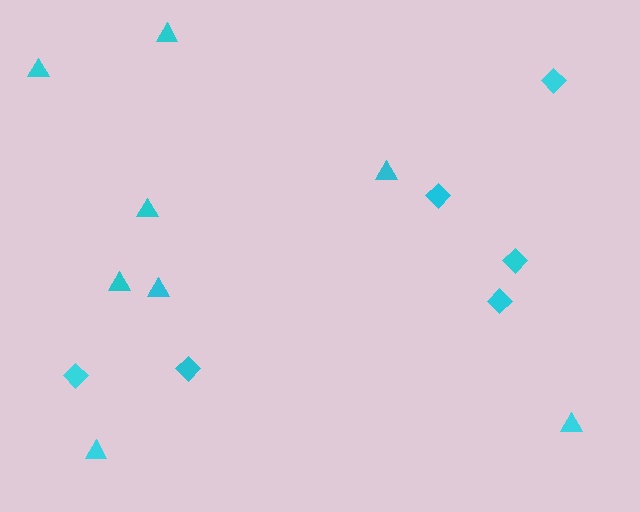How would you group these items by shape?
There are 2 groups: one group of diamonds (6) and one group of triangles (8).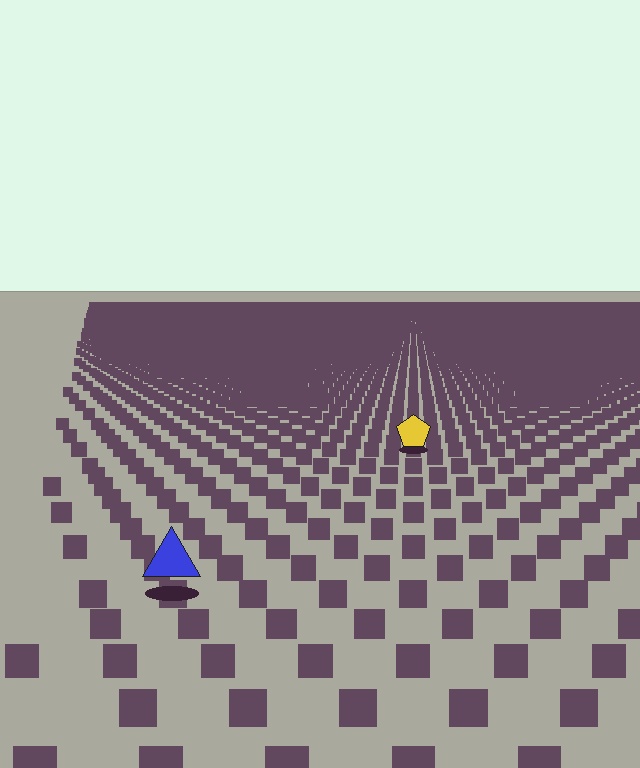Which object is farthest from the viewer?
The yellow pentagon is farthest from the viewer. It appears smaller and the ground texture around it is denser.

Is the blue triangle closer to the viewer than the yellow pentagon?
Yes. The blue triangle is closer — you can tell from the texture gradient: the ground texture is coarser near it.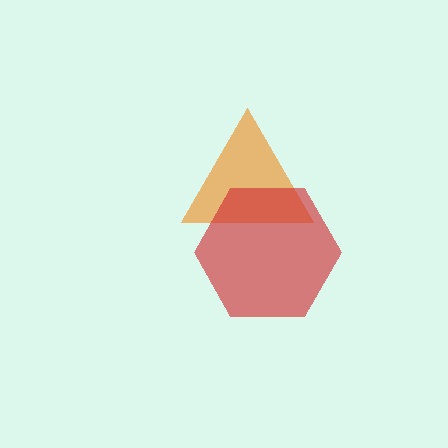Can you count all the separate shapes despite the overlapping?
Yes, there are 2 separate shapes.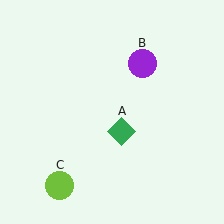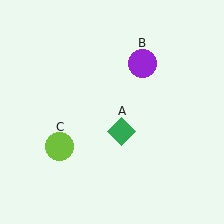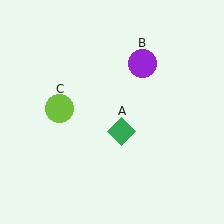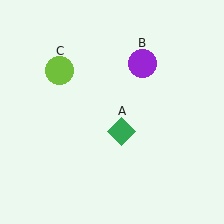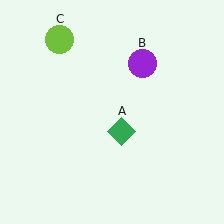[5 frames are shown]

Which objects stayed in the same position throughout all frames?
Green diamond (object A) and purple circle (object B) remained stationary.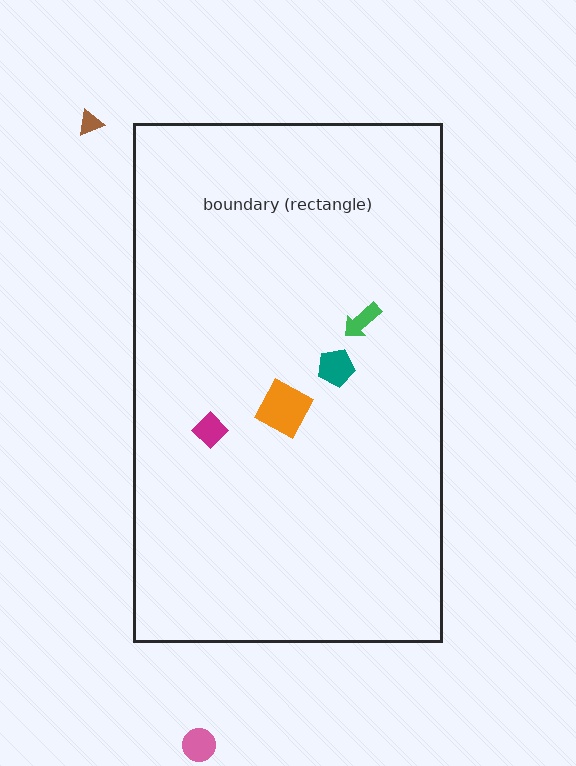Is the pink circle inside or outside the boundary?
Outside.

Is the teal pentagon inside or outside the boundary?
Inside.